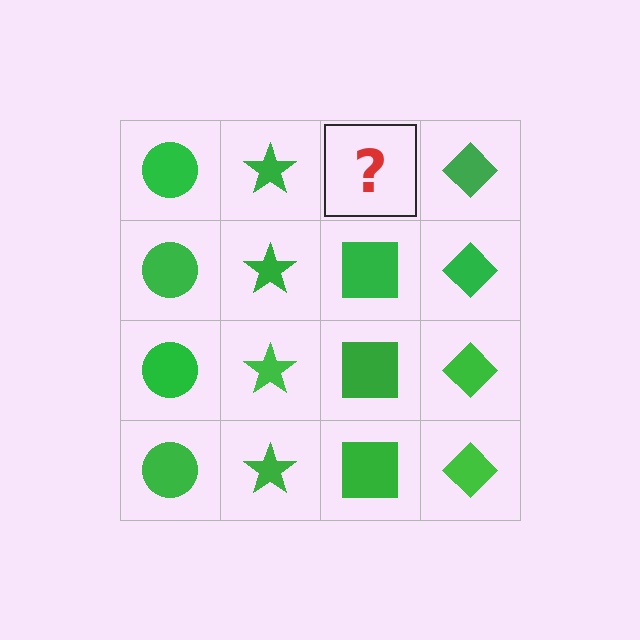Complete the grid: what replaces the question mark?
The question mark should be replaced with a green square.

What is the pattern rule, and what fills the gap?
The rule is that each column has a consistent shape. The gap should be filled with a green square.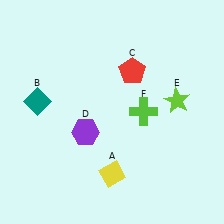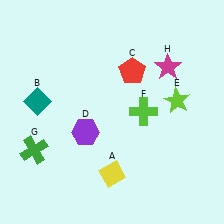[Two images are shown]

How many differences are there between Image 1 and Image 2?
There are 2 differences between the two images.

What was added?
A green cross (G), a magenta star (H) were added in Image 2.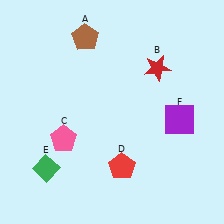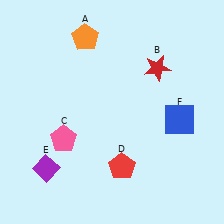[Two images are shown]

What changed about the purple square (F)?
In Image 1, F is purple. In Image 2, it changed to blue.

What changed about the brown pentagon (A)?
In Image 1, A is brown. In Image 2, it changed to orange.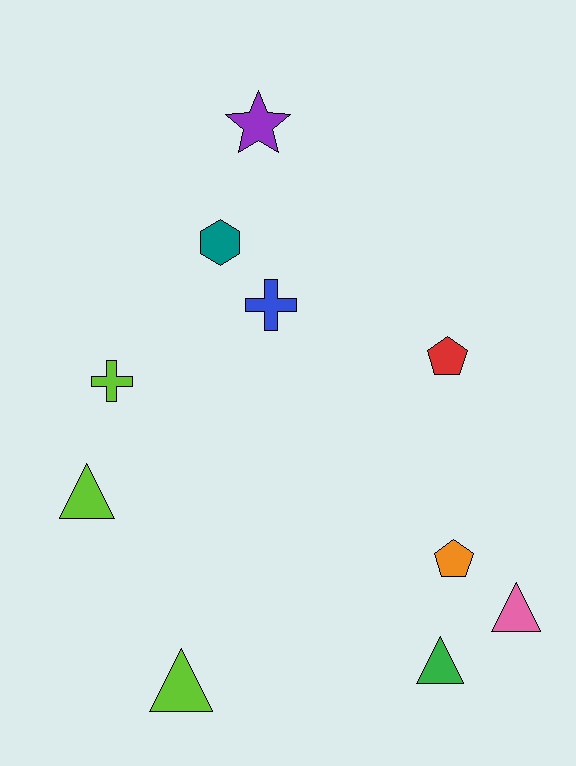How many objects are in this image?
There are 10 objects.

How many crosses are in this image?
There are 2 crosses.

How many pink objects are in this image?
There is 1 pink object.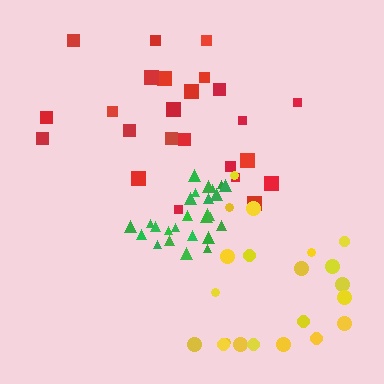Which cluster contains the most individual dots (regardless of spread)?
Green (26).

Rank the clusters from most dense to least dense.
green, red, yellow.